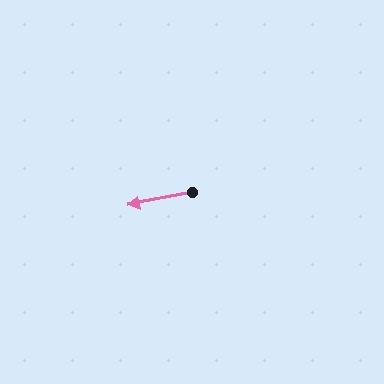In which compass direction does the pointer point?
West.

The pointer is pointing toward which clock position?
Roughly 9 o'clock.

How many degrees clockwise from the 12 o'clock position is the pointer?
Approximately 259 degrees.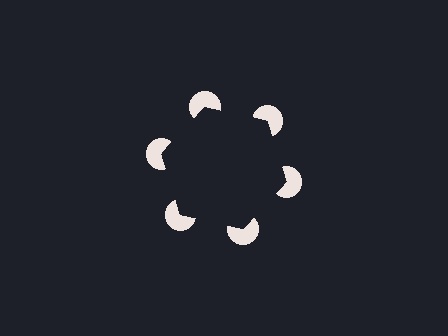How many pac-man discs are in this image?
There are 6 — one at each vertex of the illusory hexagon.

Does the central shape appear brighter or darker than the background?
It typically appears slightly darker than the background, even though no actual brightness change is drawn.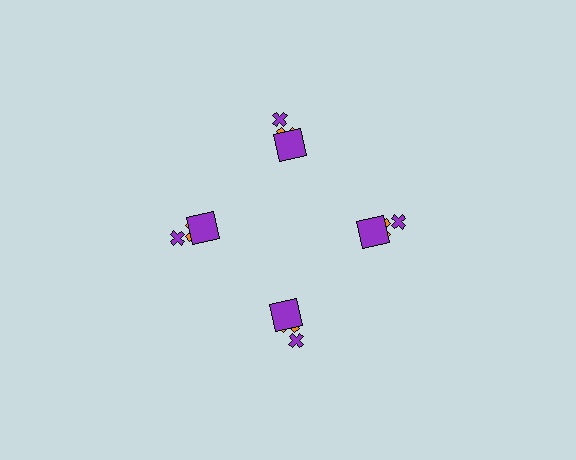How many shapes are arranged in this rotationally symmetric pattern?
There are 12 shapes, arranged in 4 groups of 3.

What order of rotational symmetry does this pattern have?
This pattern has 4-fold rotational symmetry.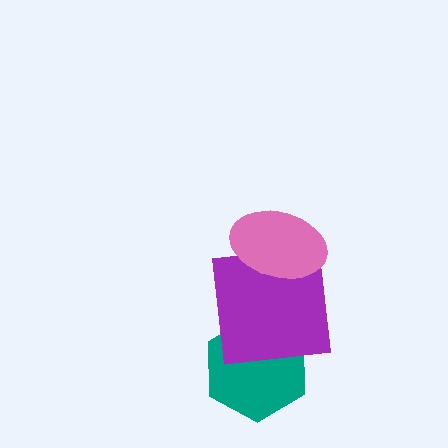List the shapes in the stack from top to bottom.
From top to bottom: the pink ellipse, the purple square, the teal hexagon.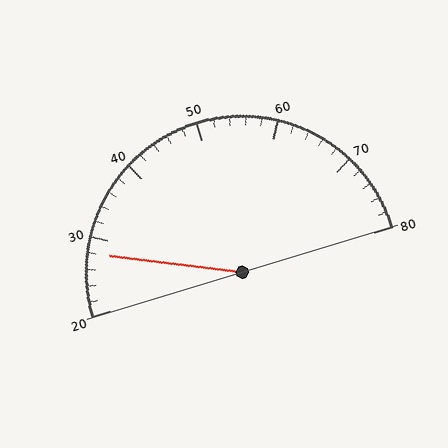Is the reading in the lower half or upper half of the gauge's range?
The reading is in the lower half of the range (20 to 80).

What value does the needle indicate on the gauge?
The needle indicates approximately 28.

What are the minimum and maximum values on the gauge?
The gauge ranges from 20 to 80.